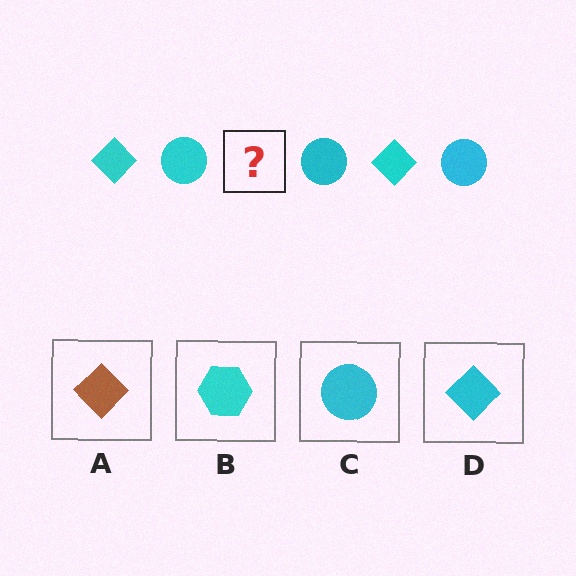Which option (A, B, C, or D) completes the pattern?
D.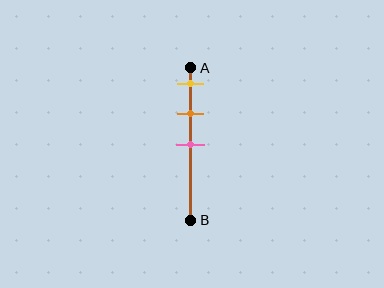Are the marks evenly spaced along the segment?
Yes, the marks are approximately evenly spaced.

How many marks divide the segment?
There are 3 marks dividing the segment.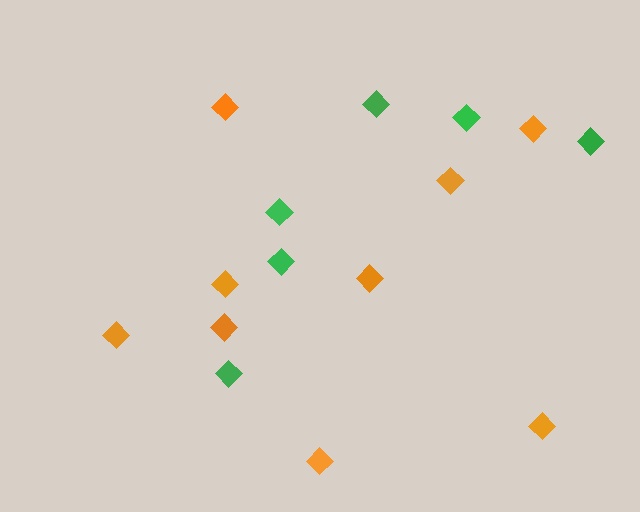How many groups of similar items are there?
There are 2 groups: one group of green diamonds (6) and one group of orange diamonds (9).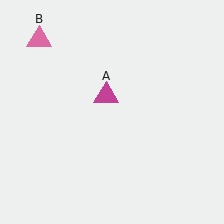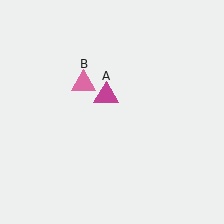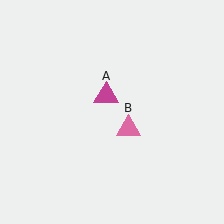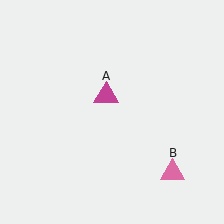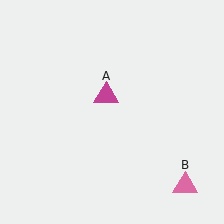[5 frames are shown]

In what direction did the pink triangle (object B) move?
The pink triangle (object B) moved down and to the right.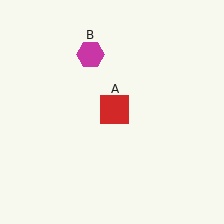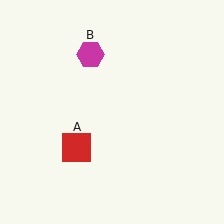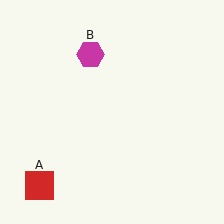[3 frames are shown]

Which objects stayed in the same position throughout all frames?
Magenta hexagon (object B) remained stationary.